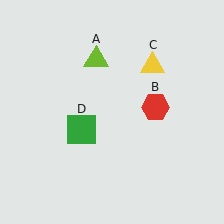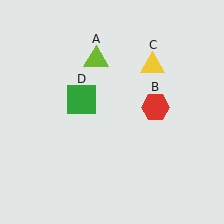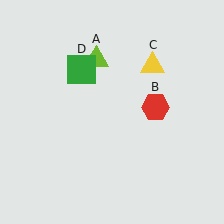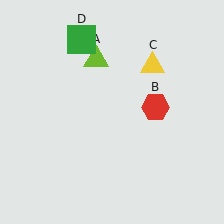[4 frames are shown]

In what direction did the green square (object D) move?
The green square (object D) moved up.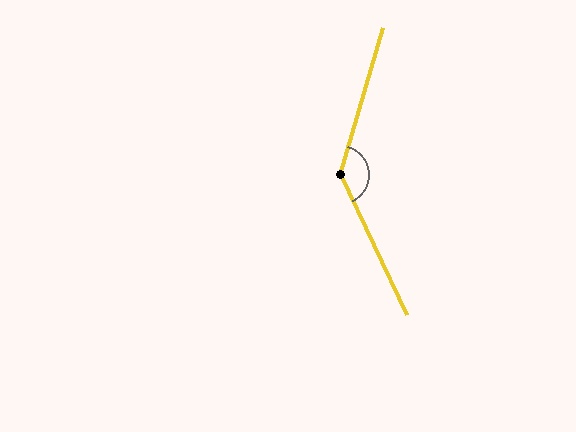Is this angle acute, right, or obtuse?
It is obtuse.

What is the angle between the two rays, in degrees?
Approximately 138 degrees.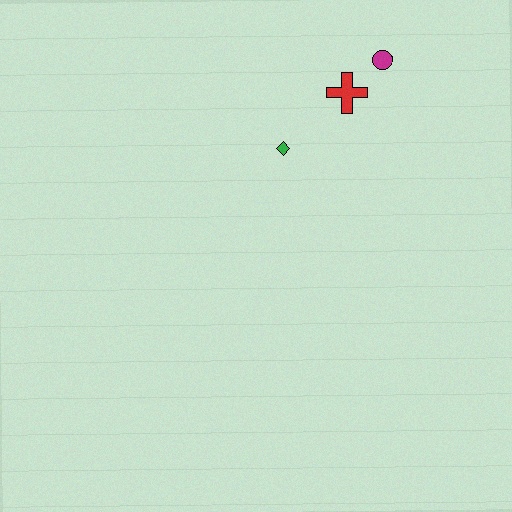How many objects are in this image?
There are 3 objects.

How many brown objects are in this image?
There are no brown objects.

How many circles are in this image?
There is 1 circle.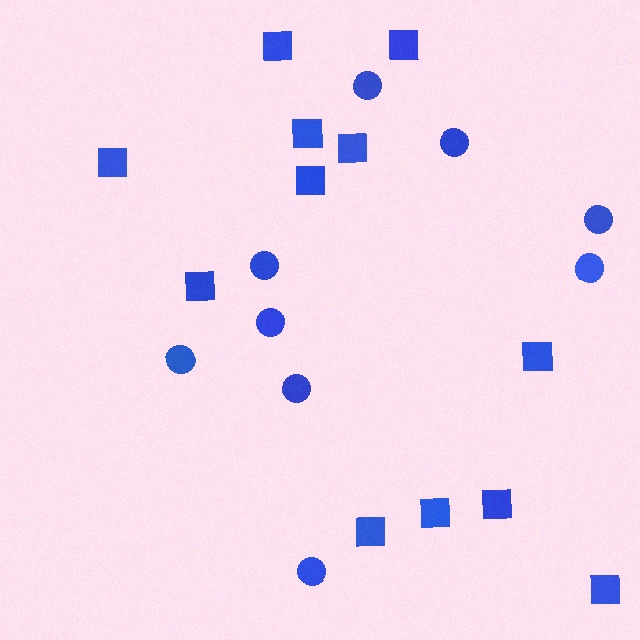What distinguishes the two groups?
There are 2 groups: one group of squares (12) and one group of circles (9).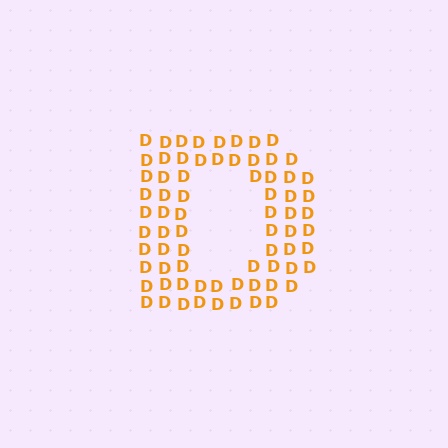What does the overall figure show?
The overall figure shows the letter D.